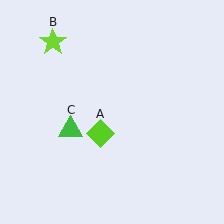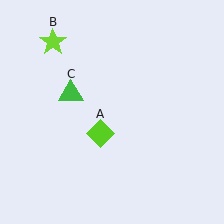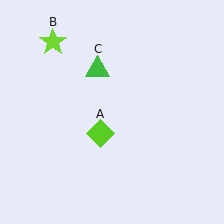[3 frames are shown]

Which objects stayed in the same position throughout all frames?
Lime diamond (object A) and lime star (object B) remained stationary.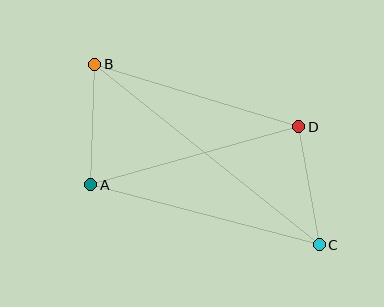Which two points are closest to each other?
Points C and D are closest to each other.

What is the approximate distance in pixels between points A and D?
The distance between A and D is approximately 216 pixels.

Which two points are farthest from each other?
Points B and C are farthest from each other.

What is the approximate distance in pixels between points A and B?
The distance between A and B is approximately 121 pixels.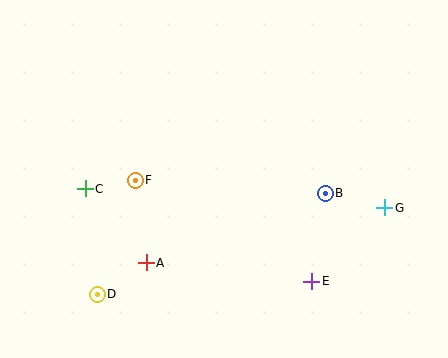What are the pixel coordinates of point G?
Point G is at (385, 208).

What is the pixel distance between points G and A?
The distance between G and A is 245 pixels.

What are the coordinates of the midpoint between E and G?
The midpoint between E and G is at (348, 245).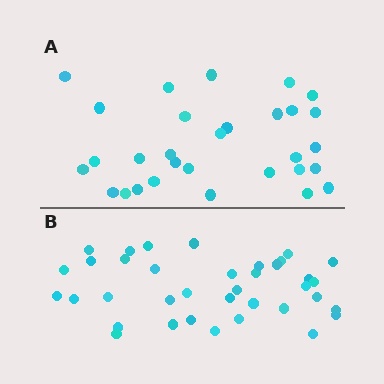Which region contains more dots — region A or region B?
Region B (the bottom region) has more dots.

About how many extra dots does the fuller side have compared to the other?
Region B has roughly 8 or so more dots than region A.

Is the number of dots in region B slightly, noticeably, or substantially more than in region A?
Region B has only slightly more — the two regions are fairly close. The ratio is roughly 1.2 to 1.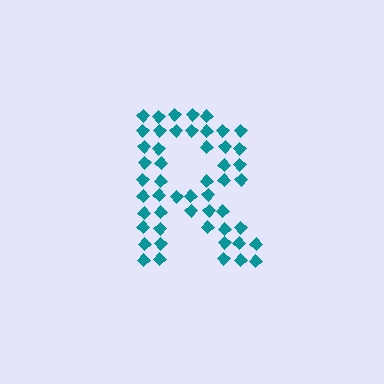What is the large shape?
The large shape is the letter R.